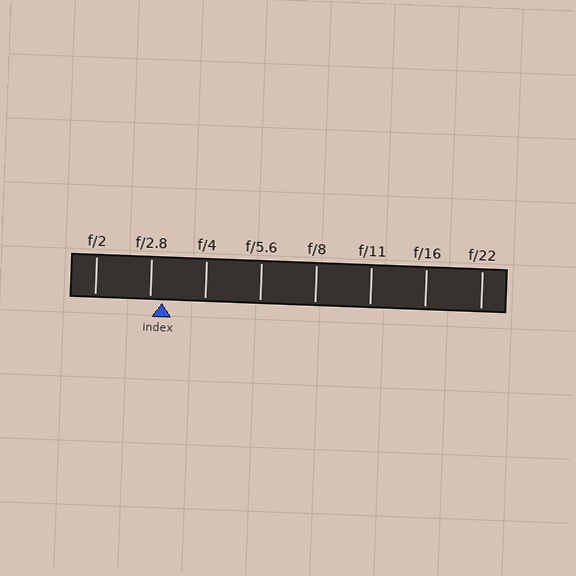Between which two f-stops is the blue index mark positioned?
The index mark is between f/2.8 and f/4.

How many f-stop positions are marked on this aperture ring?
There are 8 f-stop positions marked.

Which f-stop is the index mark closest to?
The index mark is closest to f/2.8.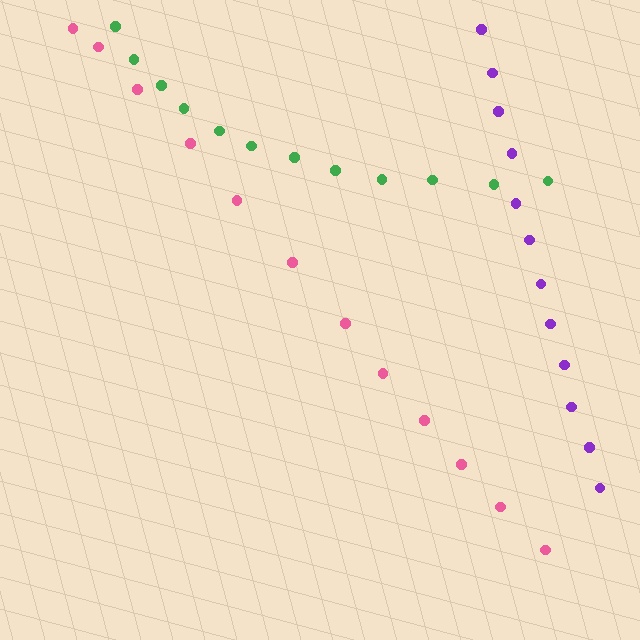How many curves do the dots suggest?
There are 3 distinct paths.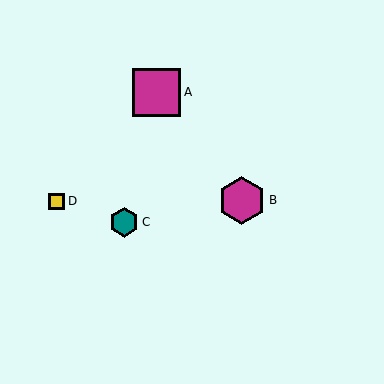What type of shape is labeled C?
Shape C is a teal hexagon.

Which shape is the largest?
The magenta square (labeled A) is the largest.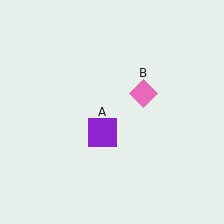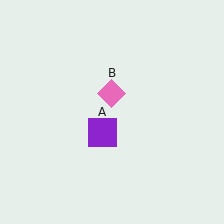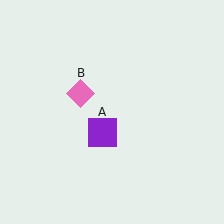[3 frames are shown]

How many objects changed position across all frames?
1 object changed position: pink diamond (object B).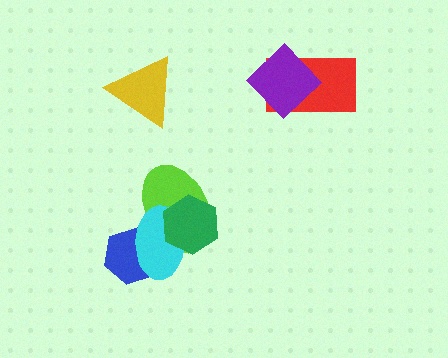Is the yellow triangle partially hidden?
No, no other shape covers it.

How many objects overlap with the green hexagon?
2 objects overlap with the green hexagon.